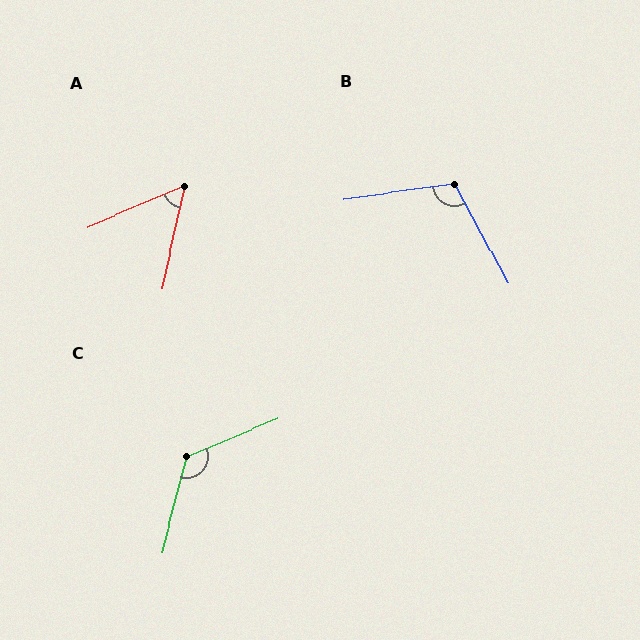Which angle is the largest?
C, at approximately 127 degrees.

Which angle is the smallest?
A, at approximately 54 degrees.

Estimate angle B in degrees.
Approximately 111 degrees.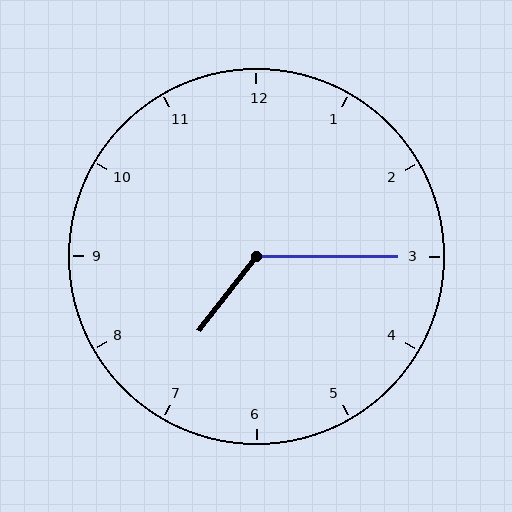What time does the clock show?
7:15.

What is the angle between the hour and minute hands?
Approximately 128 degrees.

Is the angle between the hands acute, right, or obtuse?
It is obtuse.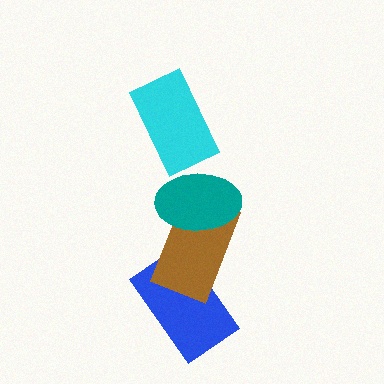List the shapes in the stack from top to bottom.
From top to bottom: the cyan rectangle, the teal ellipse, the brown rectangle, the blue rectangle.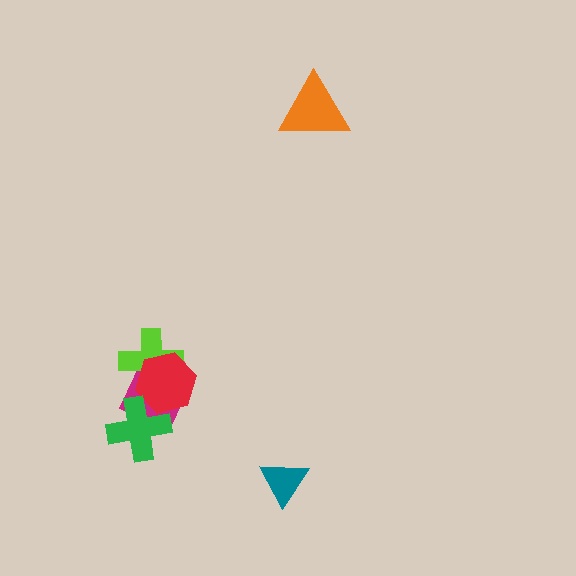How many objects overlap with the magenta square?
3 objects overlap with the magenta square.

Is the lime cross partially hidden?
Yes, it is partially covered by another shape.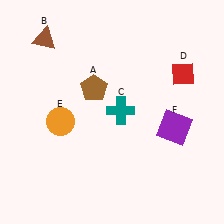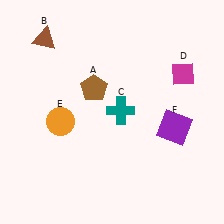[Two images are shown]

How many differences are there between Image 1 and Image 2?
There is 1 difference between the two images.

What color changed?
The diamond (D) changed from red in Image 1 to magenta in Image 2.